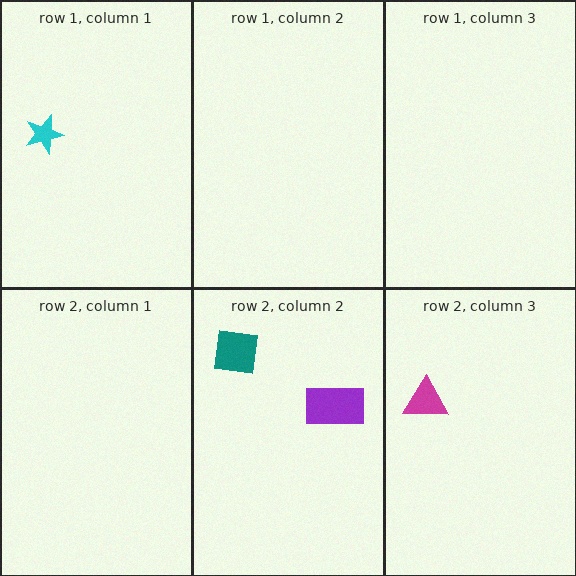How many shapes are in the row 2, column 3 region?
1.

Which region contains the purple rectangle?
The row 2, column 2 region.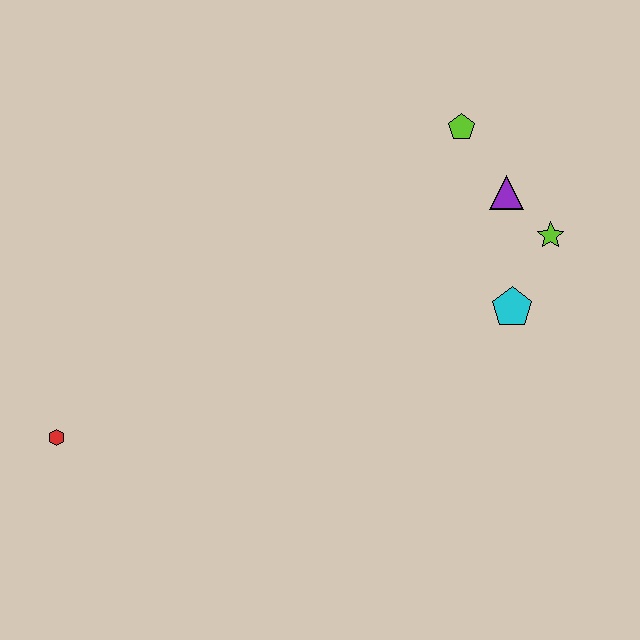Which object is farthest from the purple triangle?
The red hexagon is farthest from the purple triangle.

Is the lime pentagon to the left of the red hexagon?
No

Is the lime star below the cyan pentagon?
No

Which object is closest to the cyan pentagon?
The lime star is closest to the cyan pentagon.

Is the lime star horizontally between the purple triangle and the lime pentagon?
No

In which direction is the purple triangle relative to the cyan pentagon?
The purple triangle is above the cyan pentagon.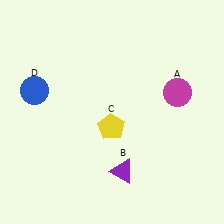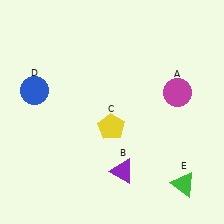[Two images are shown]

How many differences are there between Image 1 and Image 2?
There is 1 difference between the two images.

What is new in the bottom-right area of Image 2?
A green triangle (E) was added in the bottom-right area of Image 2.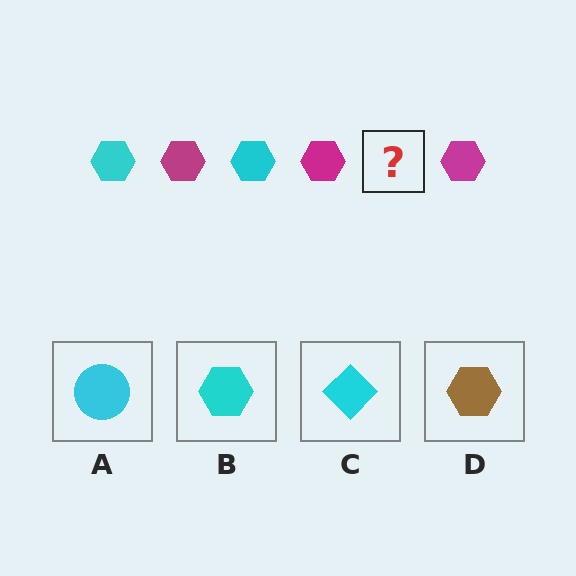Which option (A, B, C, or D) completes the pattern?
B.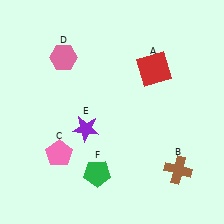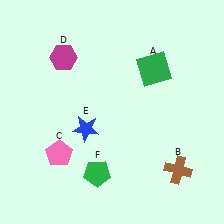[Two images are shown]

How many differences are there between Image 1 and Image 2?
There are 3 differences between the two images.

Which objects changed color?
A changed from red to green. D changed from pink to magenta. E changed from purple to blue.